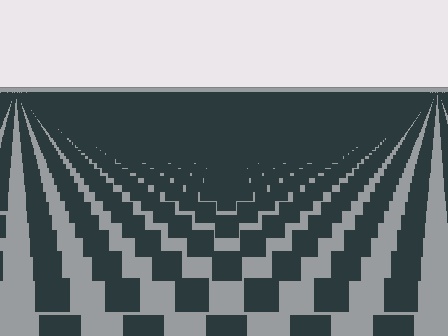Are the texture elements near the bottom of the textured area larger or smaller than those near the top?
Larger. Near the bottom, elements are closer to the viewer and appear at a bigger on-screen size.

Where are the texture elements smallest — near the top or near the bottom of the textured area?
Near the top.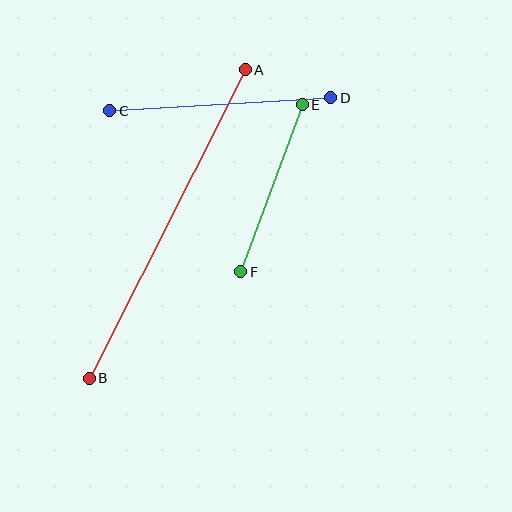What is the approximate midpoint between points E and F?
The midpoint is at approximately (272, 188) pixels.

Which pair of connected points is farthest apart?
Points A and B are farthest apart.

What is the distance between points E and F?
The distance is approximately 178 pixels.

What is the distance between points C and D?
The distance is approximately 221 pixels.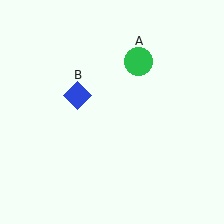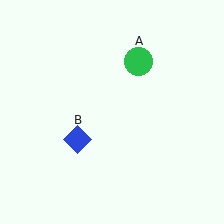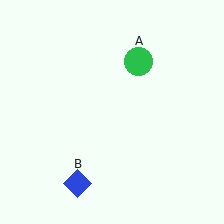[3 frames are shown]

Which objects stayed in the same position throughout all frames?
Green circle (object A) remained stationary.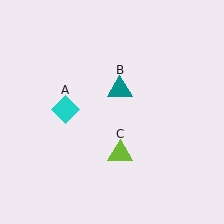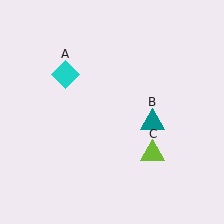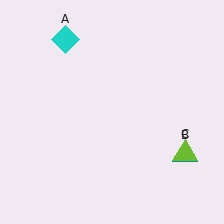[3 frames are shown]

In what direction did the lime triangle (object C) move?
The lime triangle (object C) moved right.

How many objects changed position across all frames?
3 objects changed position: cyan diamond (object A), teal triangle (object B), lime triangle (object C).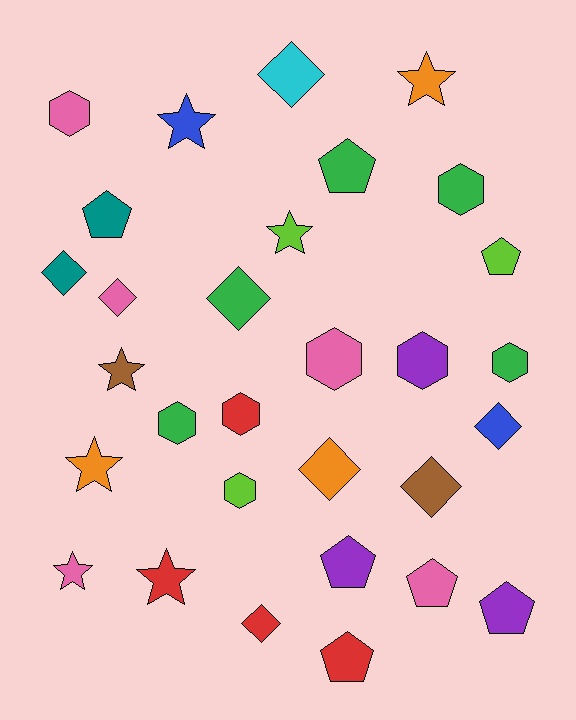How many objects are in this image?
There are 30 objects.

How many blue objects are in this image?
There are 2 blue objects.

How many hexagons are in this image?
There are 8 hexagons.